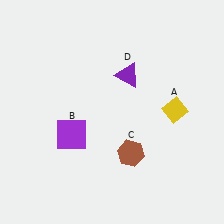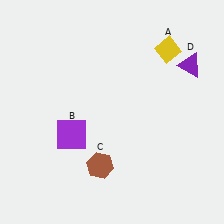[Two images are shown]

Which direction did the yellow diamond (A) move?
The yellow diamond (A) moved up.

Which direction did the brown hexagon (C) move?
The brown hexagon (C) moved left.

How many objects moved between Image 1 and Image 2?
3 objects moved between the two images.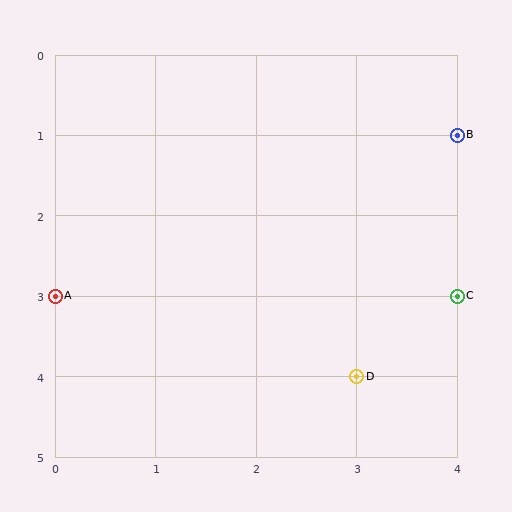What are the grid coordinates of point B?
Point B is at grid coordinates (4, 1).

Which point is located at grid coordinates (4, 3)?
Point C is at (4, 3).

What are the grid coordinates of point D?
Point D is at grid coordinates (3, 4).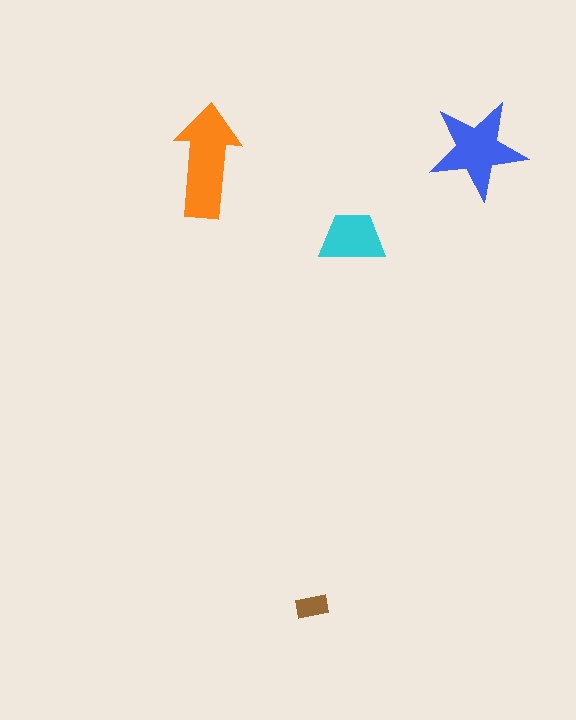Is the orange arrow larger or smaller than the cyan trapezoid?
Larger.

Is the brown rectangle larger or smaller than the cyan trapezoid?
Smaller.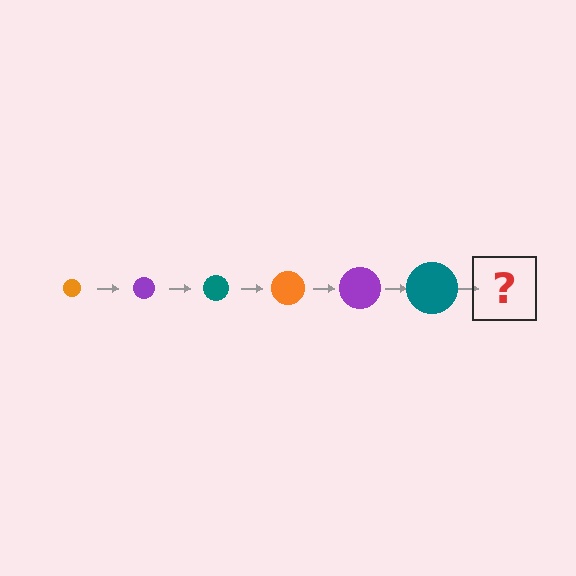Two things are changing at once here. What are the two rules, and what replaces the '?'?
The two rules are that the circle grows larger each step and the color cycles through orange, purple, and teal. The '?' should be an orange circle, larger than the previous one.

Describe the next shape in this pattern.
It should be an orange circle, larger than the previous one.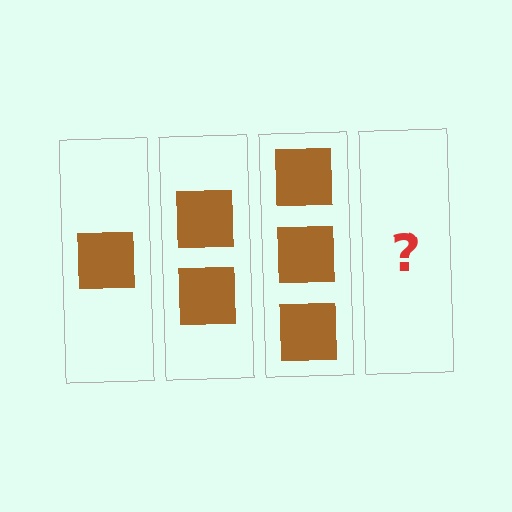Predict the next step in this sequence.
The next step is 4 squares.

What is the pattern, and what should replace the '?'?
The pattern is that each step adds one more square. The '?' should be 4 squares.